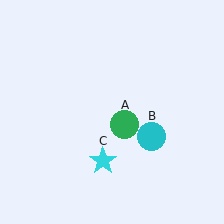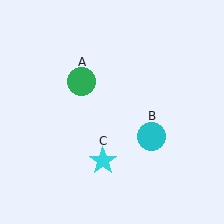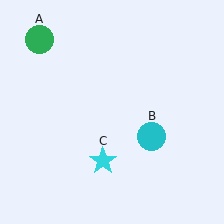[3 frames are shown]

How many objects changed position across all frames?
1 object changed position: green circle (object A).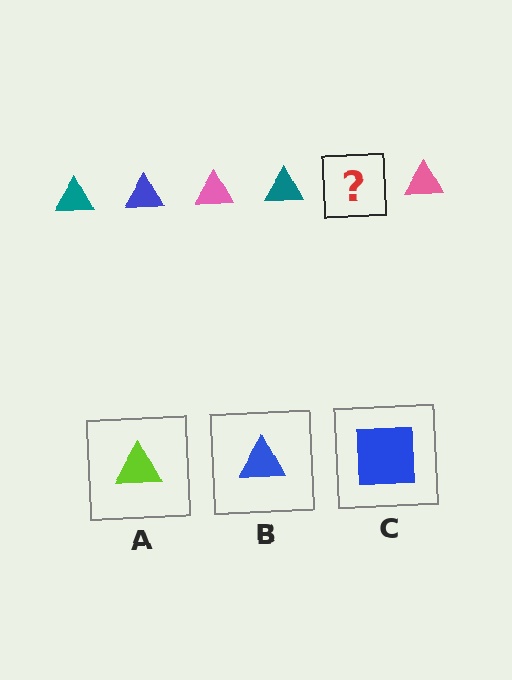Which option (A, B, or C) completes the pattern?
B.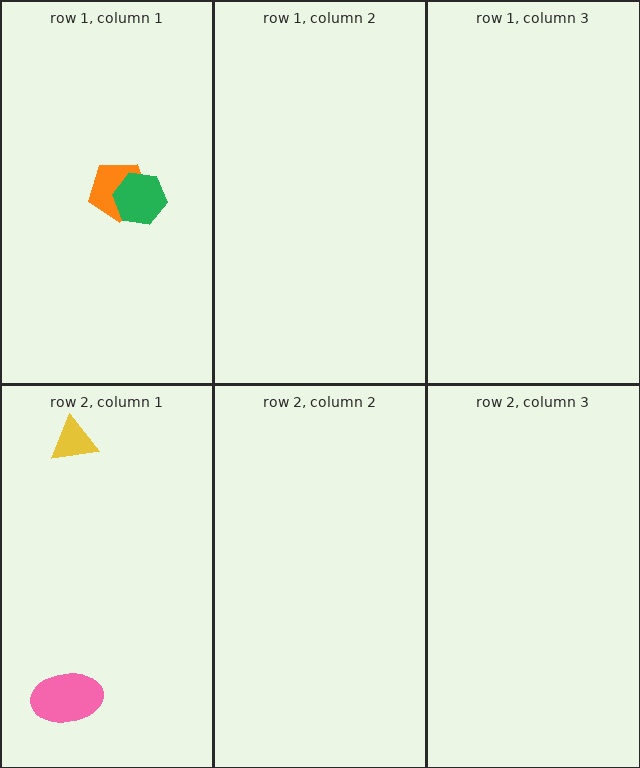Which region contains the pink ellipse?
The row 2, column 1 region.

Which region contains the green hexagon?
The row 1, column 1 region.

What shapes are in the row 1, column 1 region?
The orange pentagon, the green hexagon.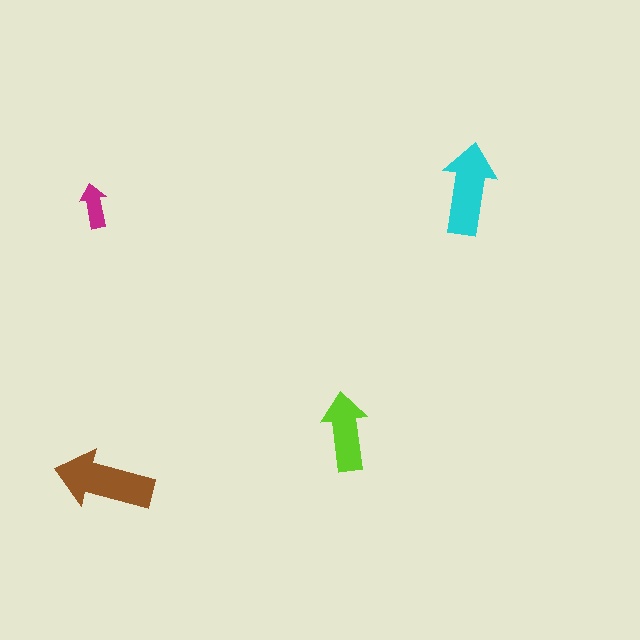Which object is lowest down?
The brown arrow is bottommost.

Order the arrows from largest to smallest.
the brown one, the cyan one, the lime one, the magenta one.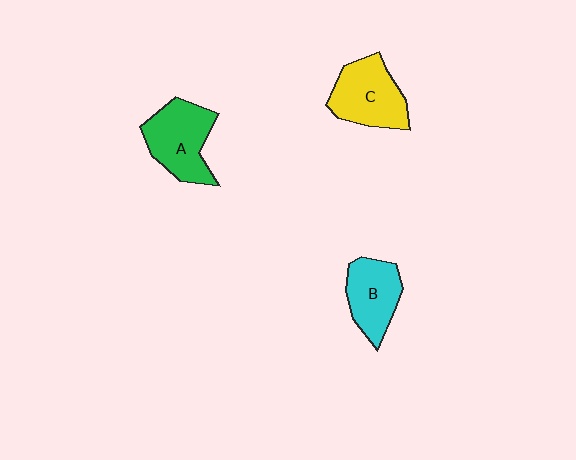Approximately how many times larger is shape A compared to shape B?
Approximately 1.2 times.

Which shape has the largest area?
Shape A (green).